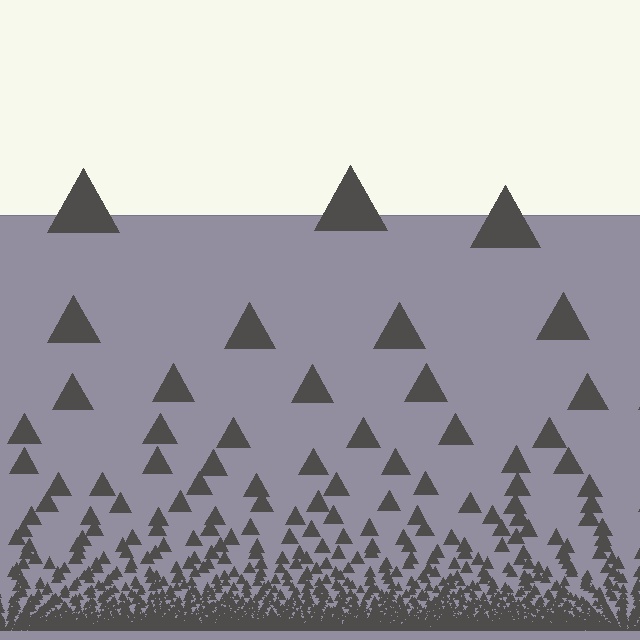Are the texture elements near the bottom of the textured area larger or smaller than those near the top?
Smaller. The gradient is inverted — elements near the bottom are smaller and denser.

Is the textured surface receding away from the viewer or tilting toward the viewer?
The surface appears to tilt toward the viewer. Texture elements get larger and sparser toward the top.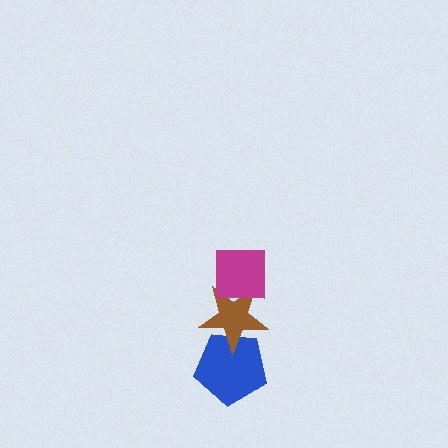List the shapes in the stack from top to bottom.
From top to bottom: the magenta square, the brown star, the blue pentagon.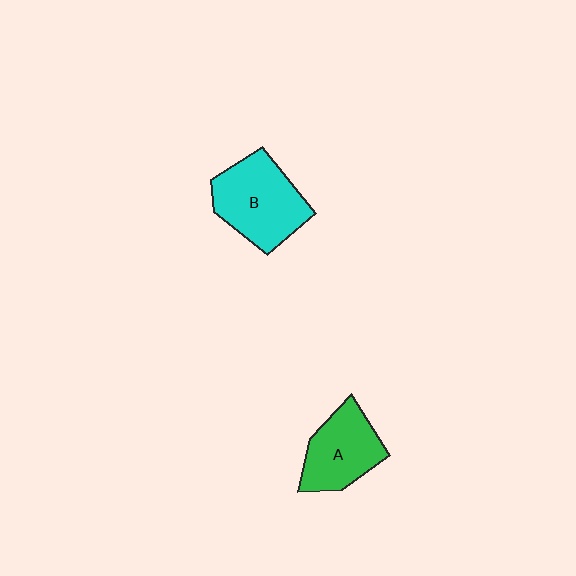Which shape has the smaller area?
Shape A (green).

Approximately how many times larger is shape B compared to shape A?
Approximately 1.2 times.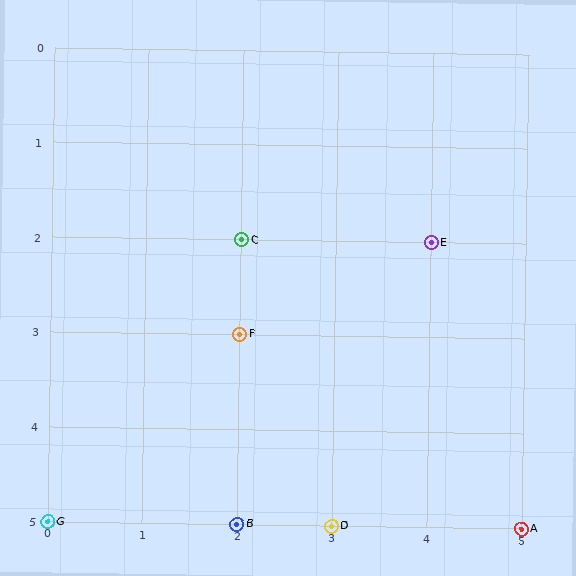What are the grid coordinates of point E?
Point E is at grid coordinates (4, 2).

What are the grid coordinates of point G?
Point G is at grid coordinates (0, 5).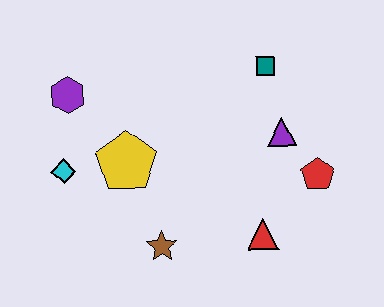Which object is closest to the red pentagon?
The purple triangle is closest to the red pentagon.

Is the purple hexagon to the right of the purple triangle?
No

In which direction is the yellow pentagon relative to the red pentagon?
The yellow pentagon is to the left of the red pentagon.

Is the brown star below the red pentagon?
Yes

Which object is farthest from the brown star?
The teal square is farthest from the brown star.